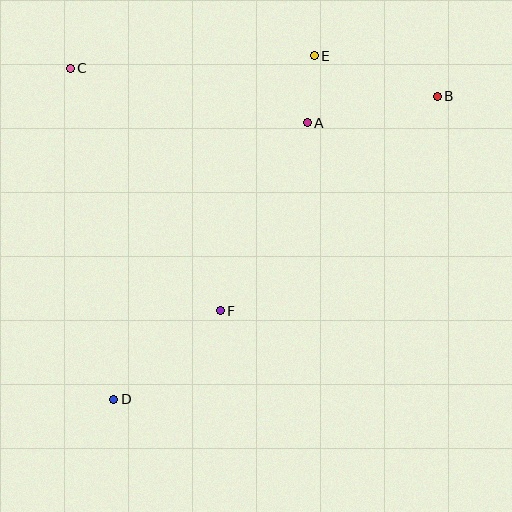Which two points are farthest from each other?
Points B and D are farthest from each other.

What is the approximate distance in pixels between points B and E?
The distance between B and E is approximately 129 pixels.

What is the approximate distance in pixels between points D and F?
The distance between D and F is approximately 138 pixels.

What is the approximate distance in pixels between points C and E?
The distance between C and E is approximately 244 pixels.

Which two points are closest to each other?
Points A and E are closest to each other.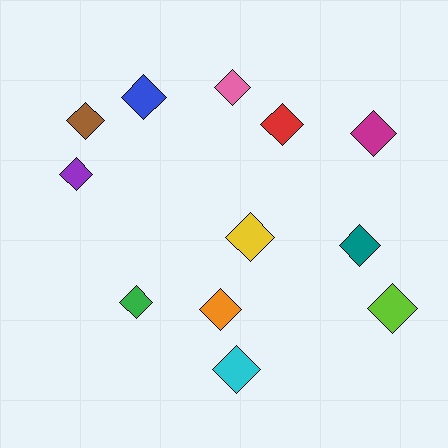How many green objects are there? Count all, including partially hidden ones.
There is 1 green object.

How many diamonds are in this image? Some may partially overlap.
There are 12 diamonds.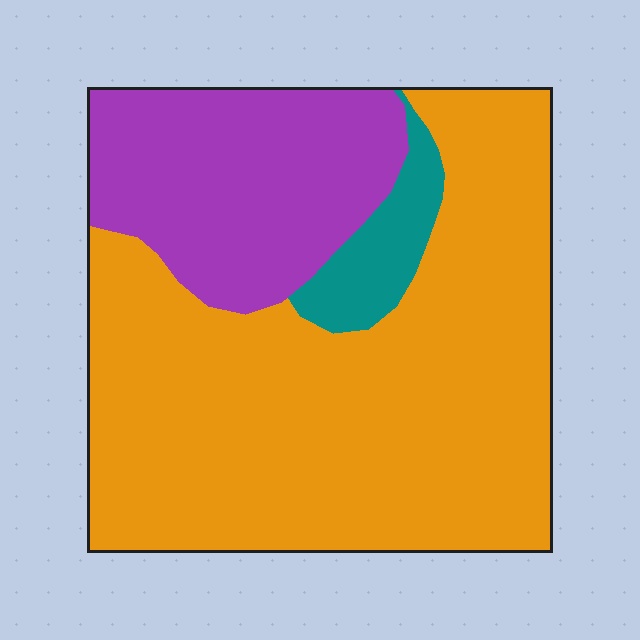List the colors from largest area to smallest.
From largest to smallest: orange, purple, teal.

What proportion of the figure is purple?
Purple takes up about one quarter (1/4) of the figure.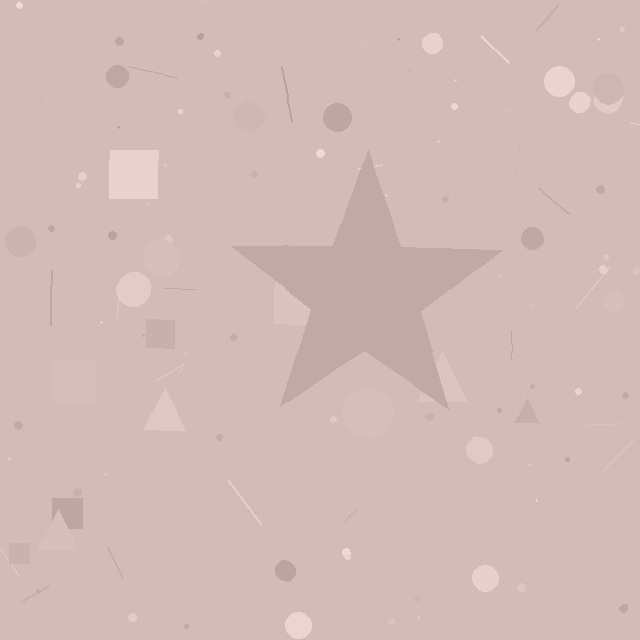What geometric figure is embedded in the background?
A star is embedded in the background.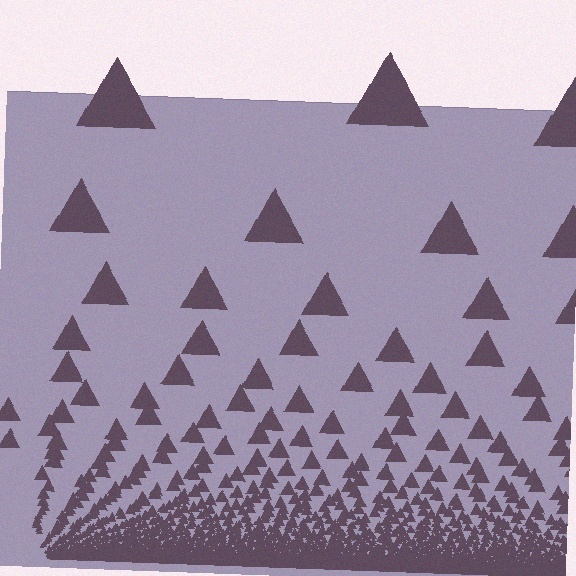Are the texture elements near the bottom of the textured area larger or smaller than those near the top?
Smaller. The gradient is inverted — elements near the bottom are smaller and denser.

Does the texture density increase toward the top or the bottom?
Density increases toward the bottom.